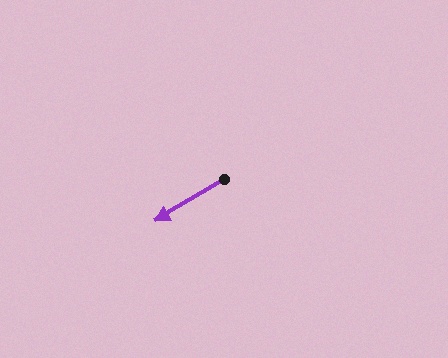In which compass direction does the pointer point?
Southwest.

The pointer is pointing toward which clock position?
Roughly 8 o'clock.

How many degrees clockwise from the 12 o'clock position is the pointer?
Approximately 239 degrees.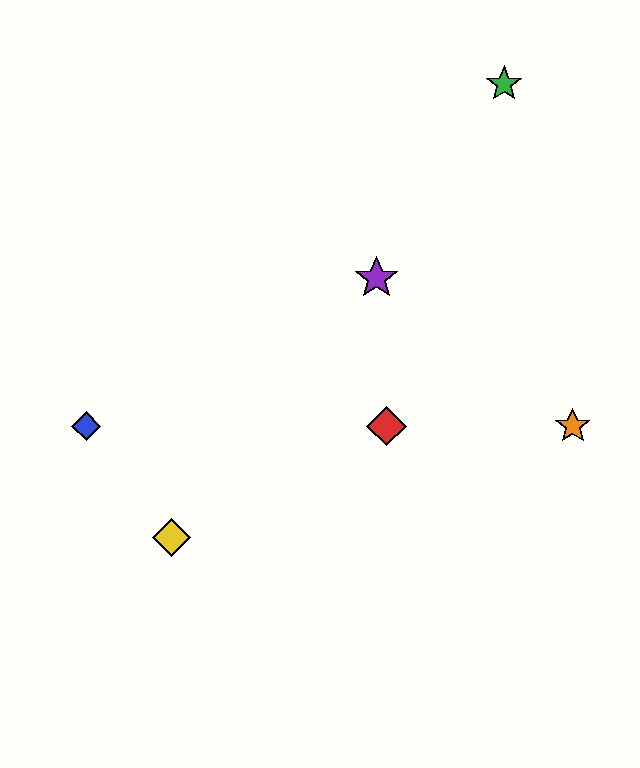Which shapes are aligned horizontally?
The red diamond, the blue diamond, the orange star are aligned horizontally.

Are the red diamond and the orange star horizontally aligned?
Yes, both are at y≈426.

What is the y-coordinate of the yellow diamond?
The yellow diamond is at y≈538.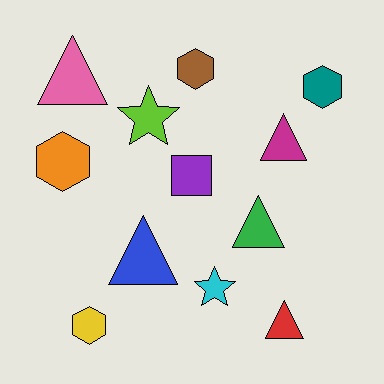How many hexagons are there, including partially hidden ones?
There are 4 hexagons.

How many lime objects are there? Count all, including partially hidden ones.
There is 1 lime object.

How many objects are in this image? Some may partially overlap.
There are 12 objects.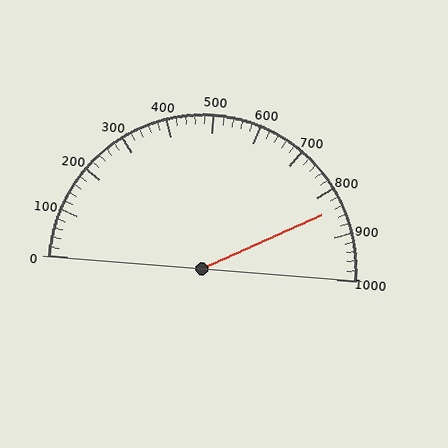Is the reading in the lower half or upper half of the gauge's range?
The reading is in the upper half of the range (0 to 1000).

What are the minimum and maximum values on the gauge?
The gauge ranges from 0 to 1000.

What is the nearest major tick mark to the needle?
The nearest major tick mark is 800.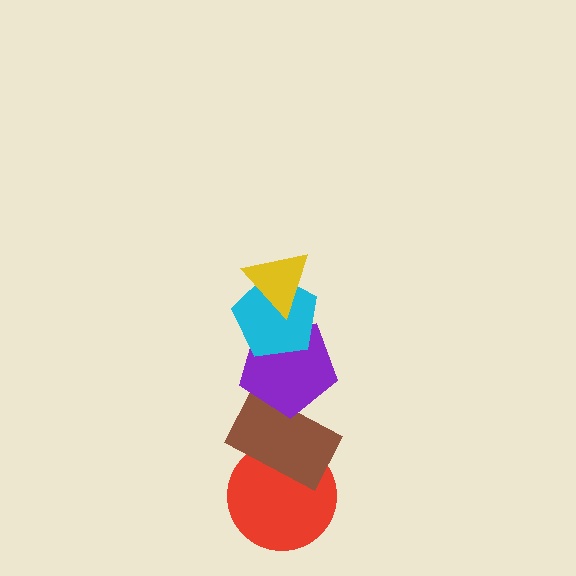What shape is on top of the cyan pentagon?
The yellow triangle is on top of the cyan pentagon.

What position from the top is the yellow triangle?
The yellow triangle is 1st from the top.